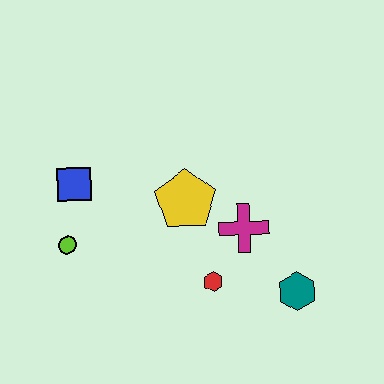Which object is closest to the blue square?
The lime circle is closest to the blue square.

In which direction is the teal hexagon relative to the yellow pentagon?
The teal hexagon is to the right of the yellow pentagon.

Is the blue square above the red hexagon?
Yes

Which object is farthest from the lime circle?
The teal hexagon is farthest from the lime circle.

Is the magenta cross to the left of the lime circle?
No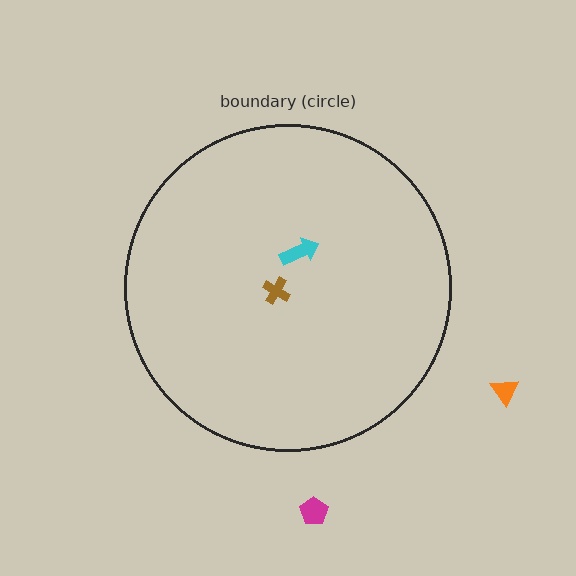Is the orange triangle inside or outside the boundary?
Outside.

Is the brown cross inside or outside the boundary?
Inside.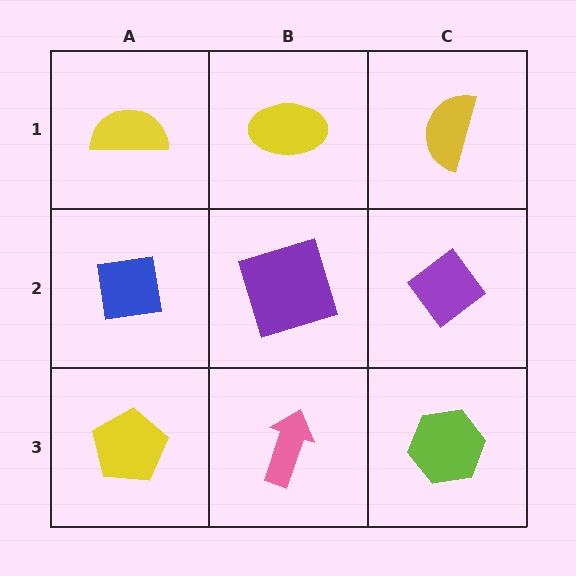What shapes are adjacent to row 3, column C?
A purple diamond (row 2, column C), a pink arrow (row 3, column B).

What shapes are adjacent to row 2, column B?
A yellow ellipse (row 1, column B), a pink arrow (row 3, column B), a blue square (row 2, column A), a purple diamond (row 2, column C).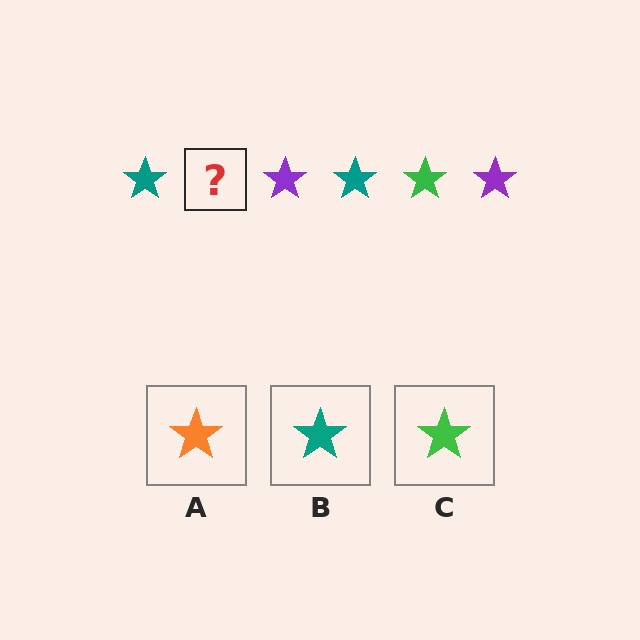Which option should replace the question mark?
Option C.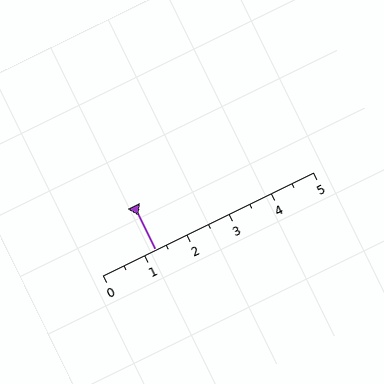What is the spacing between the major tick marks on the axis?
The major ticks are spaced 1 apart.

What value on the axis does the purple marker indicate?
The marker indicates approximately 1.2.